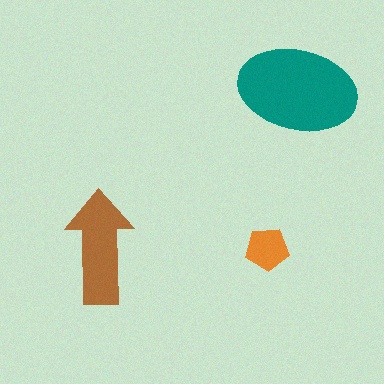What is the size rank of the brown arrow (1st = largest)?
2nd.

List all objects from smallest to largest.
The orange pentagon, the brown arrow, the teal ellipse.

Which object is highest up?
The teal ellipse is topmost.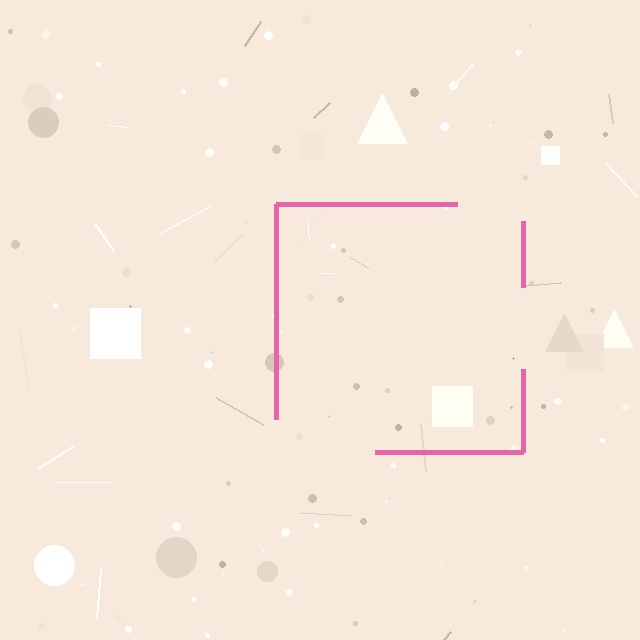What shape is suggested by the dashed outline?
The dashed outline suggests a square.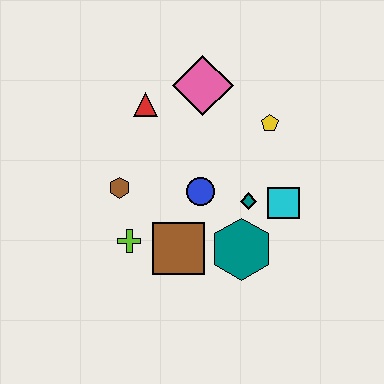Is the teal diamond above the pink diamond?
No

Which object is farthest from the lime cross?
The yellow pentagon is farthest from the lime cross.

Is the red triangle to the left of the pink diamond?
Yes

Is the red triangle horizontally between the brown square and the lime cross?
Yes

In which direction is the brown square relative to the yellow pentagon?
The brown square is below the yellow pentagon.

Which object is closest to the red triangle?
The pink diamond is closest to the red triangle.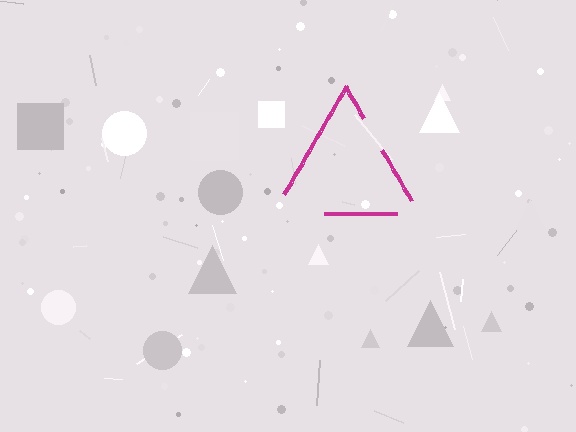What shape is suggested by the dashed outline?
The dashed outline suggests a triangle.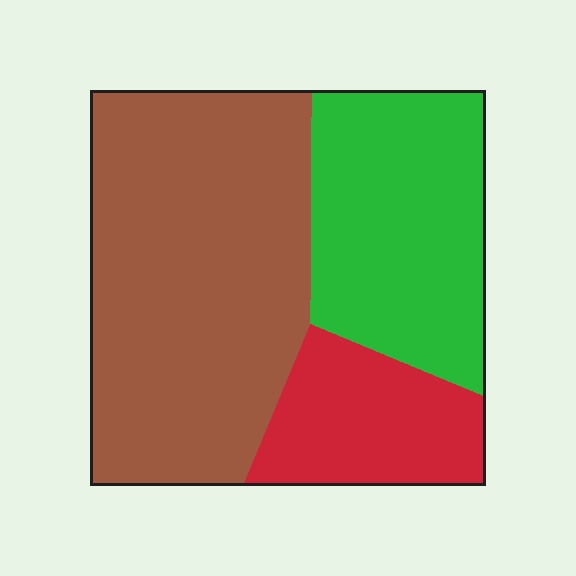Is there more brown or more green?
Brown.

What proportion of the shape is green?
Green takes up about one third (1/3) of the shape.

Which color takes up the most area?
Brown, at roughly 50%.